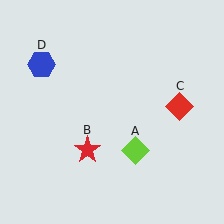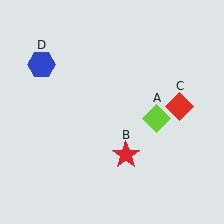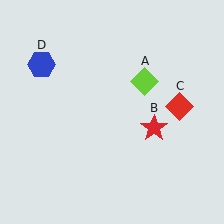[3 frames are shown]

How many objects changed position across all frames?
2 objects changed position: lime diamond (object A), red star (object B).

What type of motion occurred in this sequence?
The lime diamond (object A), red star (object B) rotated counterclockwise around the center of the scene.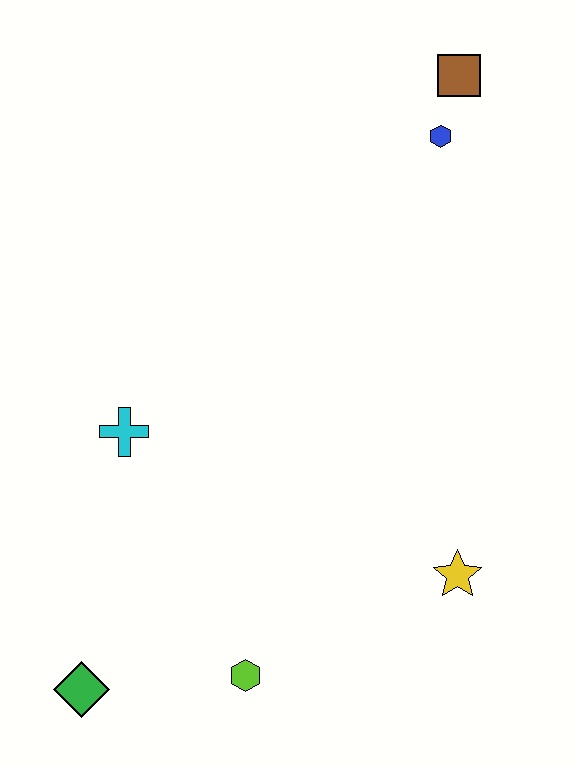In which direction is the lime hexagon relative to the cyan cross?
The lime hexagon is below the cyan cross.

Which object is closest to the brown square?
The blue hexagon is closest to the brown square.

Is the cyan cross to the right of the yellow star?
No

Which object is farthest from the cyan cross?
The brown square is farthest from the cyan cross.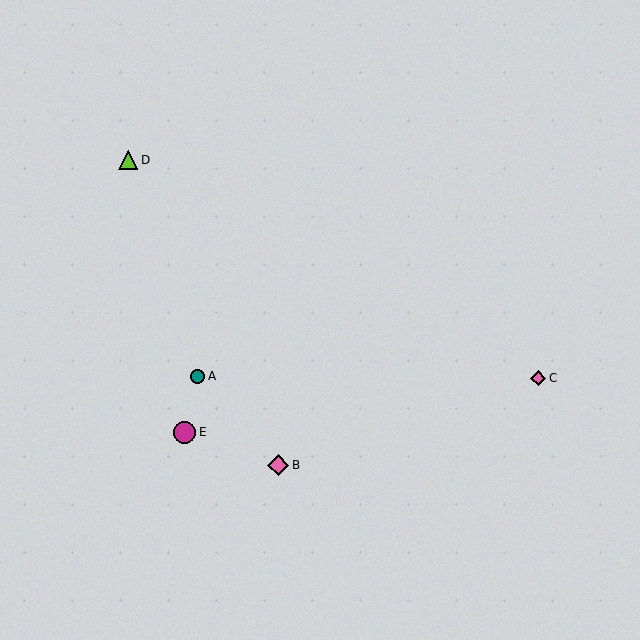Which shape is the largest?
The magenta circle (labeled E) is the largest.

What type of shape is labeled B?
Shape B is a pink diamond.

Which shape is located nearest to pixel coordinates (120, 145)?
The lime triangle (labeled D) at (128, 160) is nearest to that location.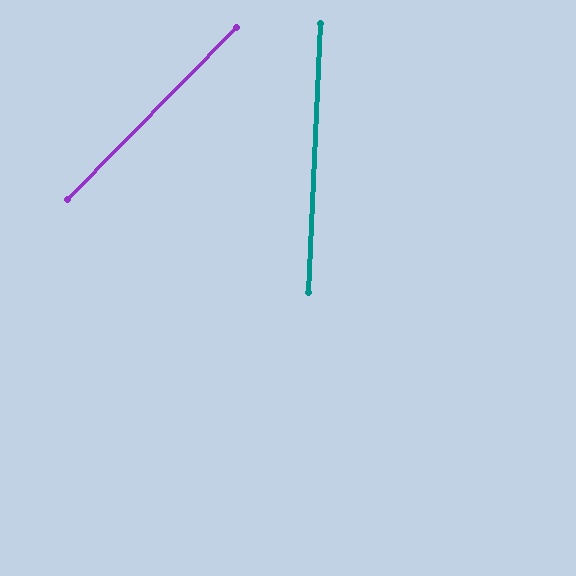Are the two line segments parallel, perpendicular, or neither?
Neither parallel nor perpendicular — they differ by about 42°.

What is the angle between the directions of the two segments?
Approximately 42 degrees.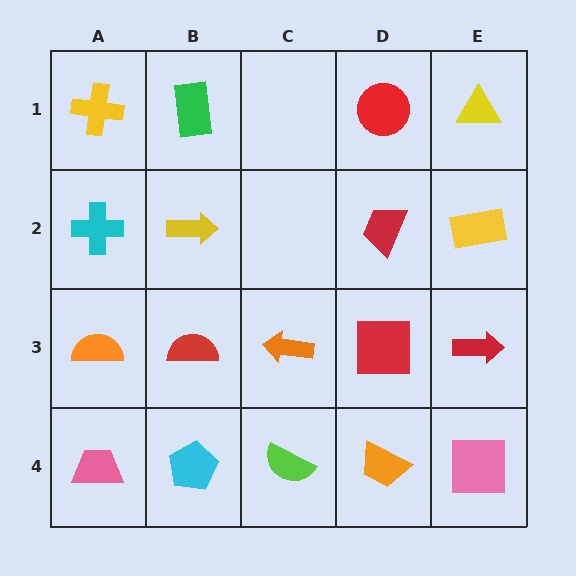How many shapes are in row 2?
4 shapes.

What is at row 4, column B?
A cyan pentagon.